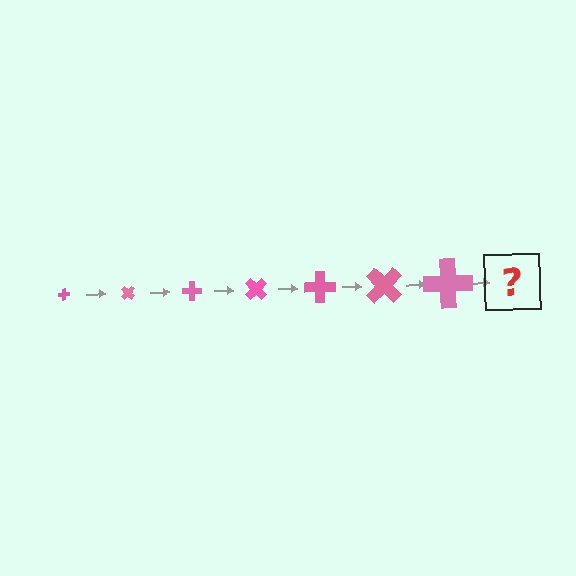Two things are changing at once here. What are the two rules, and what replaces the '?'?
The two rules are that the cross grows larger each step and it rotates 45 degrees each step. The '?' should be a cross, larger than the previous one and rotated 315 degrees from the start.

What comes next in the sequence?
The next element should be a cross, larger than the previous one and rotated 315 degrees from the start.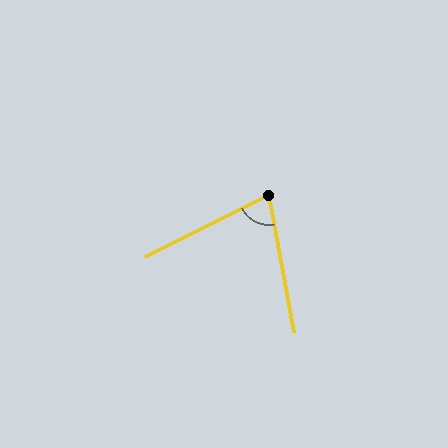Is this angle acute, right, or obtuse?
It is acute.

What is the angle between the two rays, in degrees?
Approximately 73 degrees.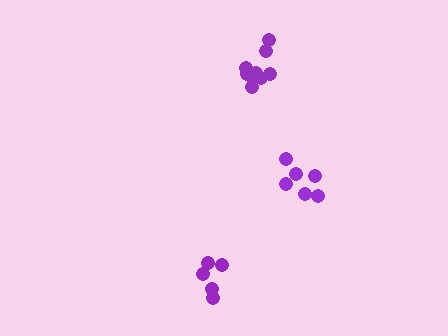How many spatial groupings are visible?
There are 3 spatial groupings.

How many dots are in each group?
Group 1: 6 dots, Group 2: 9 dots, Group 3: 5 dots (20 total).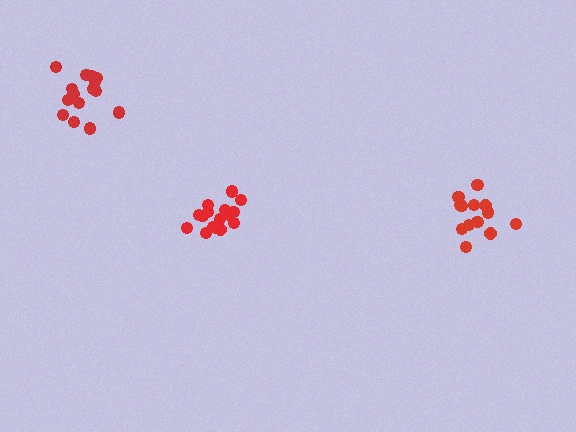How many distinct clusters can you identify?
There are 3 distinct clusters.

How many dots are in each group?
Group 1: 15 dots, Group 2: 14 dots, Group 3: 16 dots (45 total).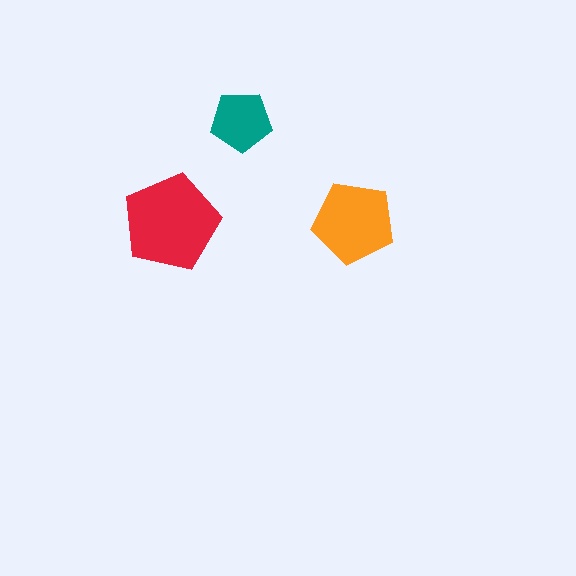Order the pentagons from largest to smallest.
the red one, the orange one, the teal one.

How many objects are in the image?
There are 3 objects in the image.